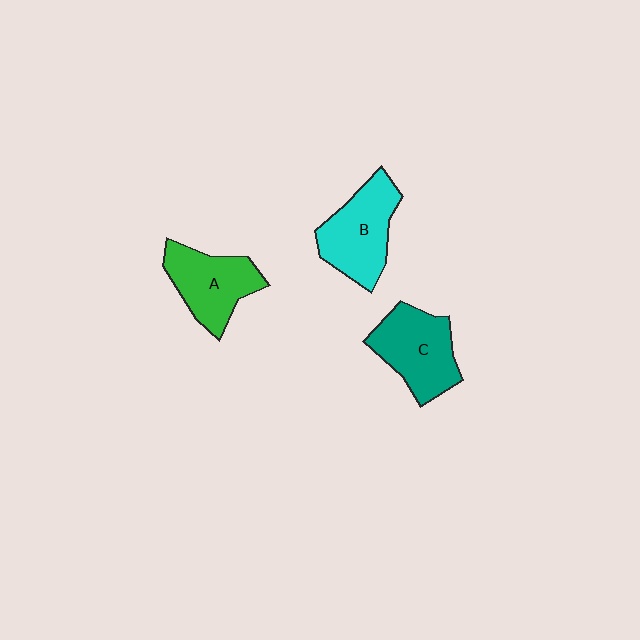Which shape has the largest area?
Shape B (cyan).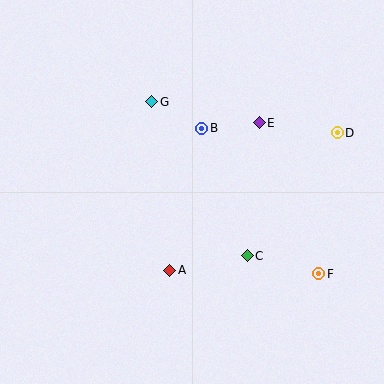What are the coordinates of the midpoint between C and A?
The midpoint between C and A is at (208, 263).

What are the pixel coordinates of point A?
Point A is at (170, 270).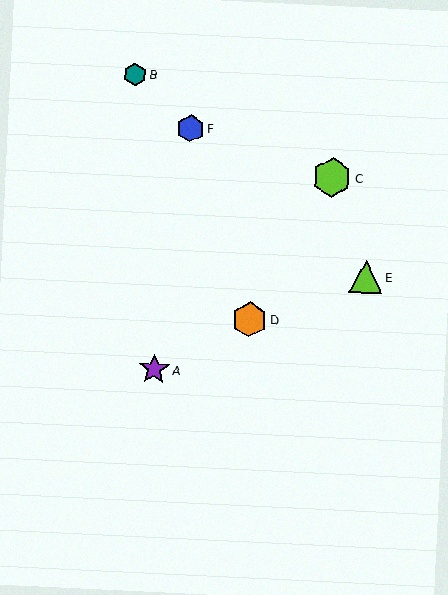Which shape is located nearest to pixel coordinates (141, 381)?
The purple star (labeled A) at (154, 369) is nearest to that location.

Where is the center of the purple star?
The center of the purple star is at (154, 369).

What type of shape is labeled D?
Shape D is an orange hexagon.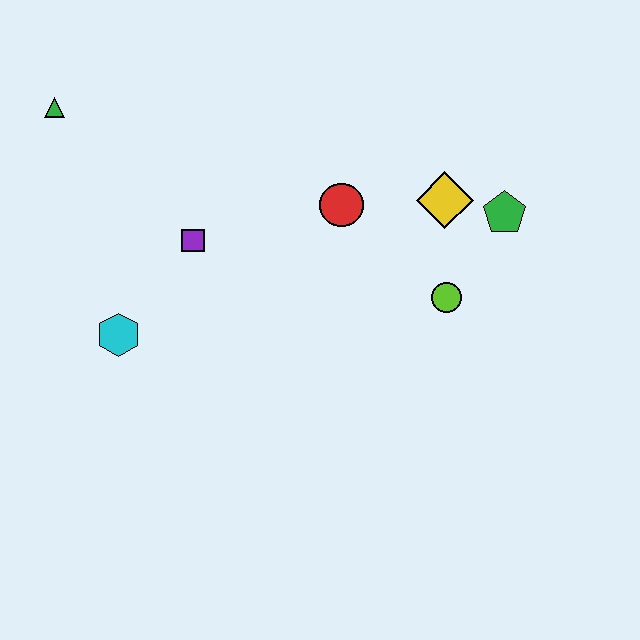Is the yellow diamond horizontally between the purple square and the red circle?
No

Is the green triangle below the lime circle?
No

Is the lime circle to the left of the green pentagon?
Yes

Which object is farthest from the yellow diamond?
The green triangle is farthest from the yellow diamond.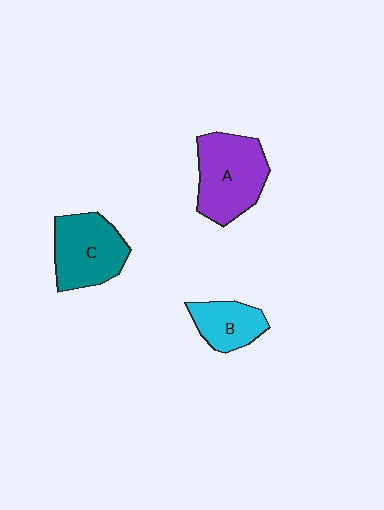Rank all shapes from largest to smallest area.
From largest to smallest: A (purple), C (teal), B (cyan).